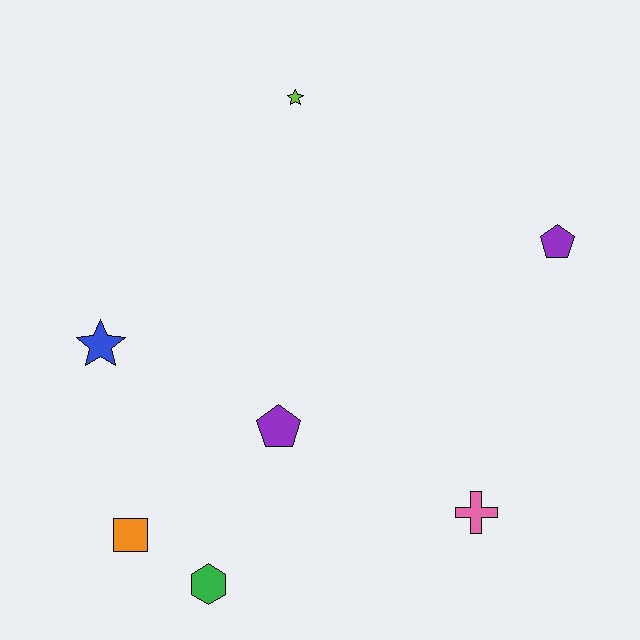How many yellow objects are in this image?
There are no yellow objects.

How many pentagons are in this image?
There are 2 pentagons.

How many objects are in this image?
There are 7 objects.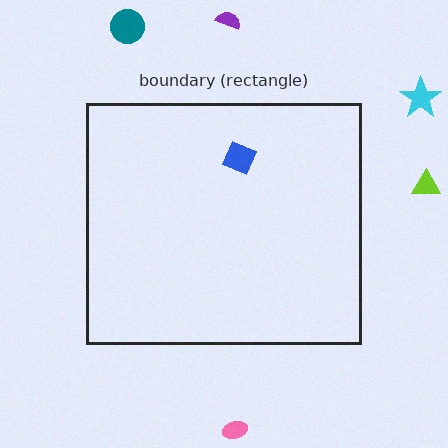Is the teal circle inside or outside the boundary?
Outside.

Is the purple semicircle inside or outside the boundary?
Outside.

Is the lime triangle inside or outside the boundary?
Outside.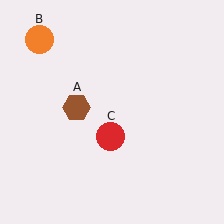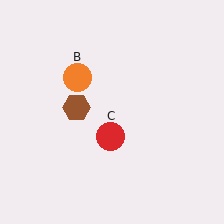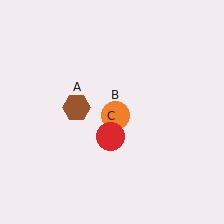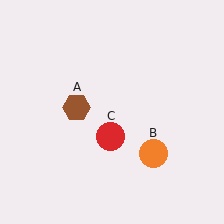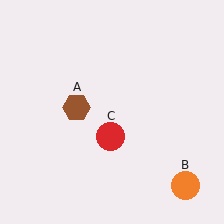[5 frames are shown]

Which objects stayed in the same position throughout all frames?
Brown hexagon (object A) and red circle (object C) remained stationary.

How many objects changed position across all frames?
1 object changed position: orange circle (object B).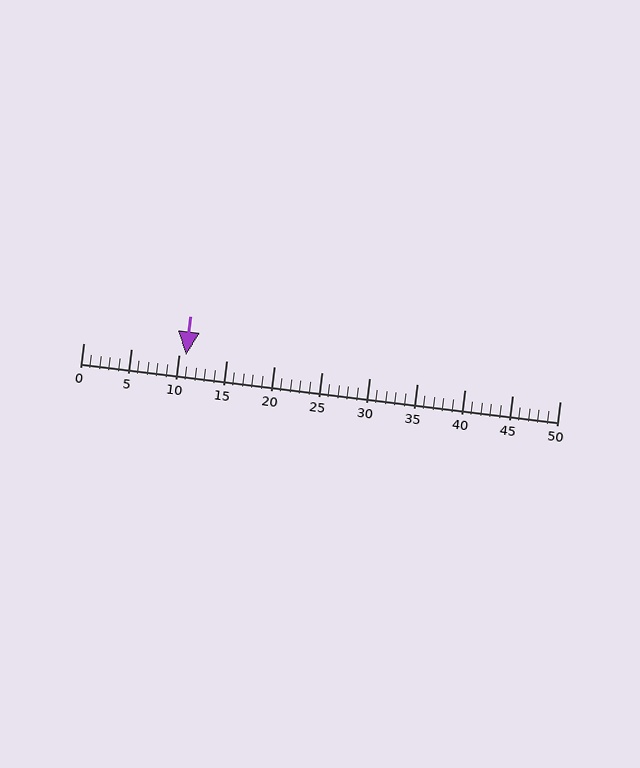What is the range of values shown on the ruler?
The ruler shows values from 0 to 50.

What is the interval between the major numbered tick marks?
The major tick marks are spaced 5 units apart.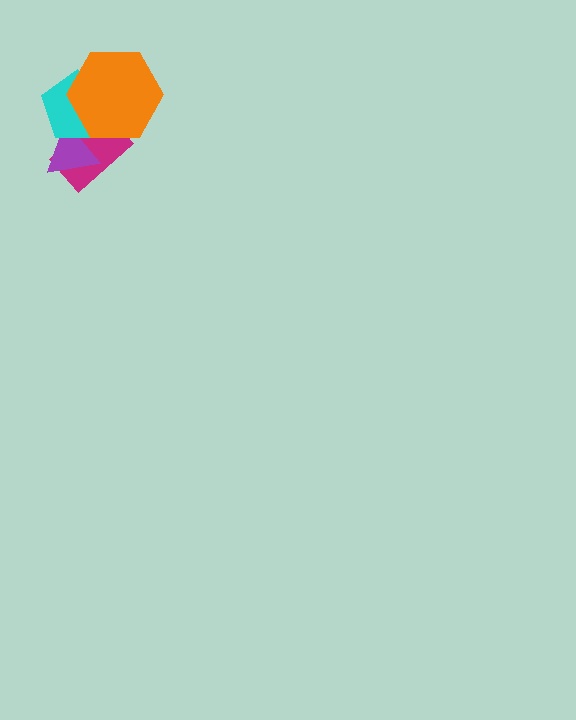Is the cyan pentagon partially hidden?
Yes, it is partially covered by another shape.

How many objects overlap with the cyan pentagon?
3 objects overlap with the cyan pentagon.